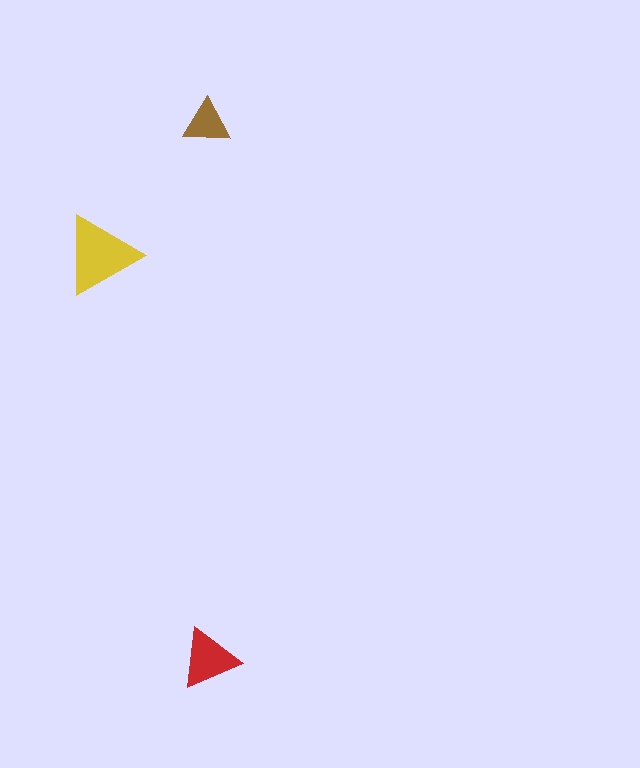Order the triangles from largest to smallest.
the yellow one, the red one, the brown one.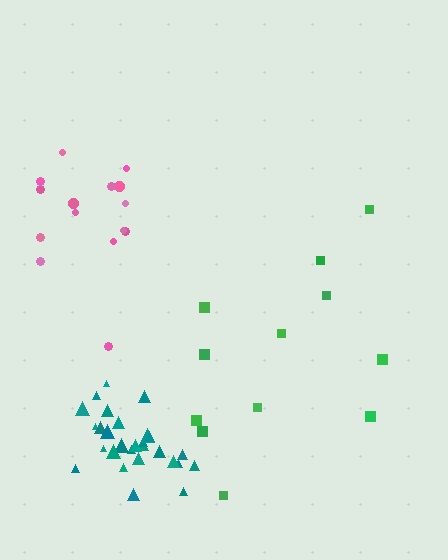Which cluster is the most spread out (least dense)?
Green.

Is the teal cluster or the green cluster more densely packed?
Teal.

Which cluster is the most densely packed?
Teal.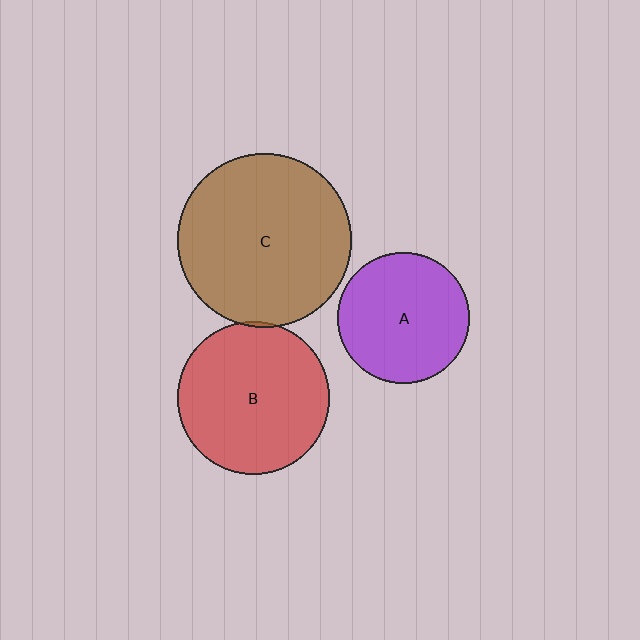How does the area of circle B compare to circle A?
Approximately 1.4 times.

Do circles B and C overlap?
Yes.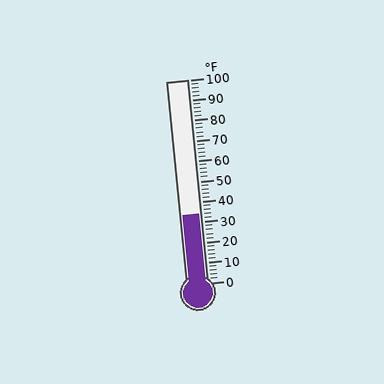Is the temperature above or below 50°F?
The temperature is below 50°F.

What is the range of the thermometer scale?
The thermometer scale ranges from 0°F to 100°F.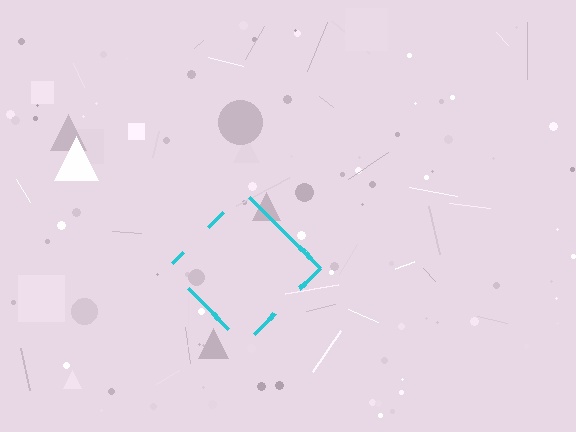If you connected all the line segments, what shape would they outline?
They would outline a diamond.